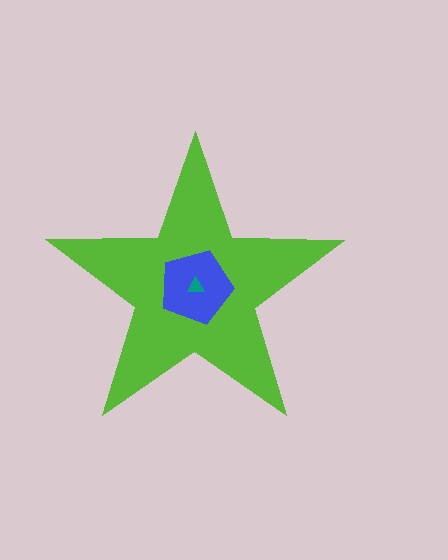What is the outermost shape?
The lime star.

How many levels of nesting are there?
3.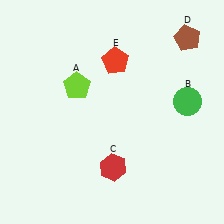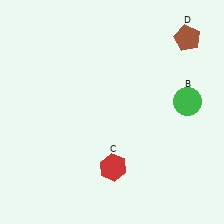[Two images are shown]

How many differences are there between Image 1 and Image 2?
There are 2 differences between the two images.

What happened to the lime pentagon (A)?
The lime pentagon (A) was removed in Image 2. It was in the top-left area of Image 1.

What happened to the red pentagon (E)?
The red pentagon (E) was removed in Image 2. It was in the top-right area of Image 1.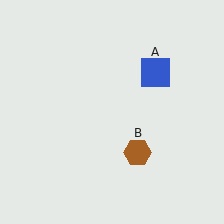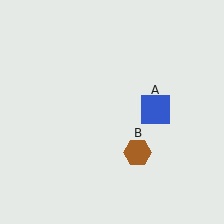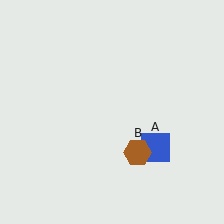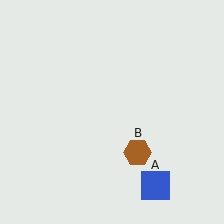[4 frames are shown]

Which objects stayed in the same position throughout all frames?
Brown hexagon (object B) remained stationary.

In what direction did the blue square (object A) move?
The blue square (object A) moved down.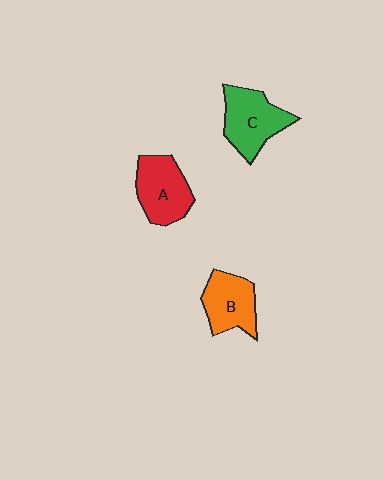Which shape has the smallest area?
Shape B (orange).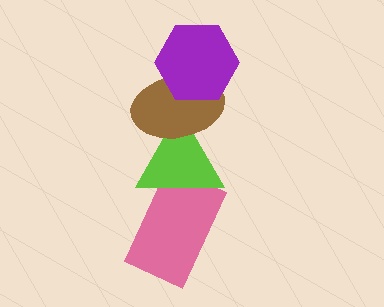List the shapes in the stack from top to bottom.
From top to bottom: the purple hexagon, the brown ellipse, the lime triangle, the pink rectangle.